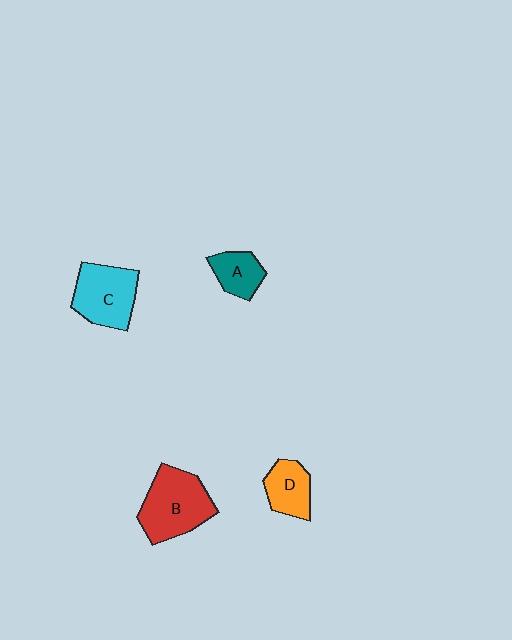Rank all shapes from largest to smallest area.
From largest to smallest: B (red), C (cyan), D (orange), A (teal).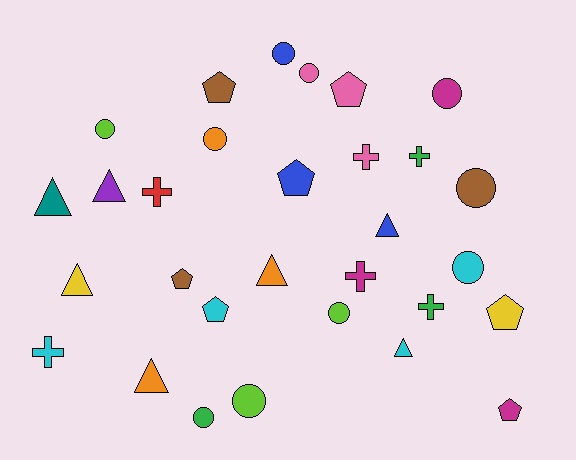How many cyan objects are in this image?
There are 4 cyan objects.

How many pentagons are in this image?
There are 7 pentagons.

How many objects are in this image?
There are 30 objects.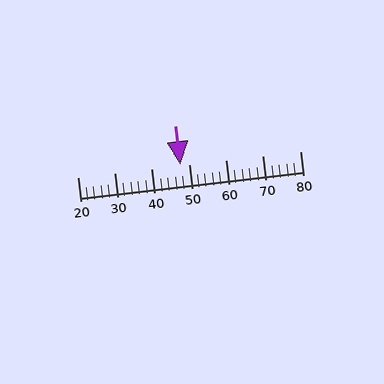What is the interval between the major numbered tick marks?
The major tick marks are spaced 10 units apart.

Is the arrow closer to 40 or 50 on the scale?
The arrow is closer to 50.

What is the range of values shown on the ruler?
The ruler shows values from 20 to 80.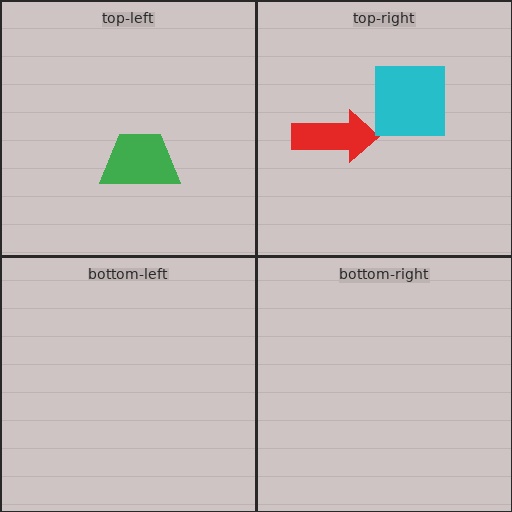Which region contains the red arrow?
The top-right region.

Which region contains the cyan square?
The top-right region.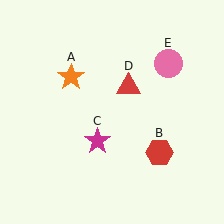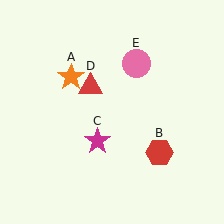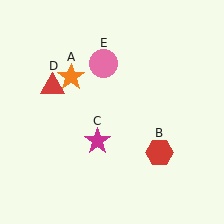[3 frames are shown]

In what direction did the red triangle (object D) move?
The red triangle (object D) moved left.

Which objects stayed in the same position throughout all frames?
Orange star (object A) and red hexagon (object B) and magenta star (object C) remained stationary.